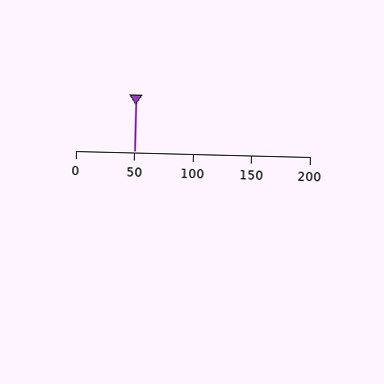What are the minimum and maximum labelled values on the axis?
The axis runs from 0 to 200.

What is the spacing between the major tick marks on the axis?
The major ticks are spaced 50 apart.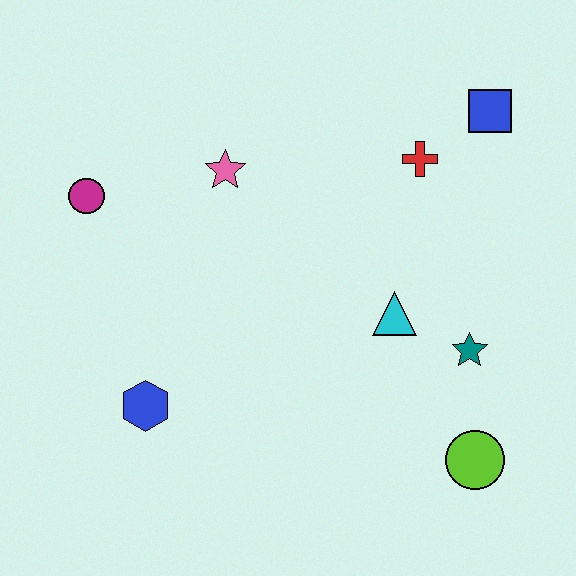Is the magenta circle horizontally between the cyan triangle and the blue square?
No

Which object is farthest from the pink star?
The lime circle is farthest from the pink star.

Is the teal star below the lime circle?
No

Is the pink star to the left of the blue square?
Yes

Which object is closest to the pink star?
The magenta circle is closest to the pink star.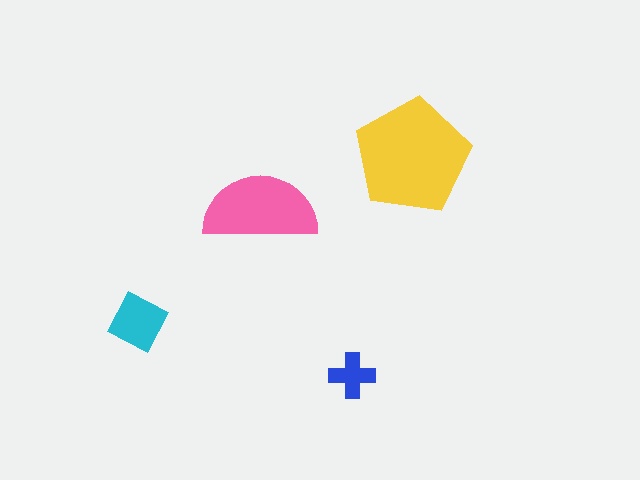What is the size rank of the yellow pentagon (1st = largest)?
1st.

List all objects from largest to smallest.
The yellow pentagon, the pink semicircle, the cyan diamond, the blue cross.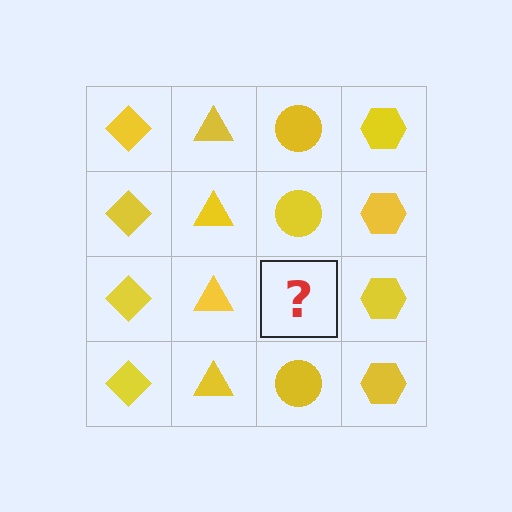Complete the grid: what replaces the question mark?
The question mark should be replaced with a yellow circle.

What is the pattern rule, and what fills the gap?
The rule is that each column has a consistent shape. The gap should be filled with a yellow circle.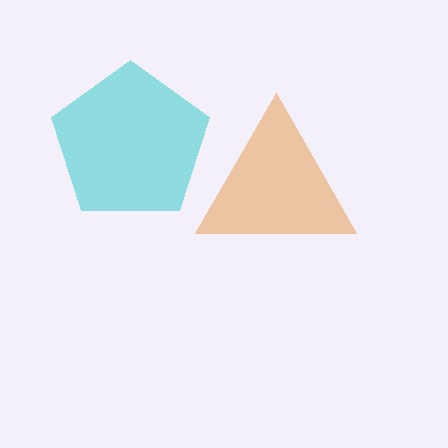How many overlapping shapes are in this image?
There are 2 overlapping shapes in the image.